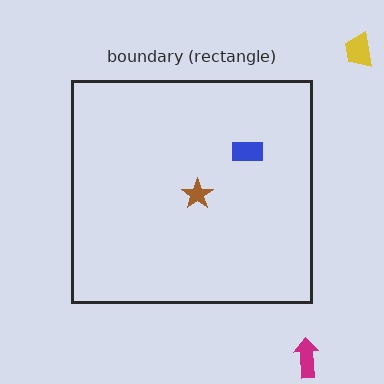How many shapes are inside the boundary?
2 inside, 2 outside.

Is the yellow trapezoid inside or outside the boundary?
Outside.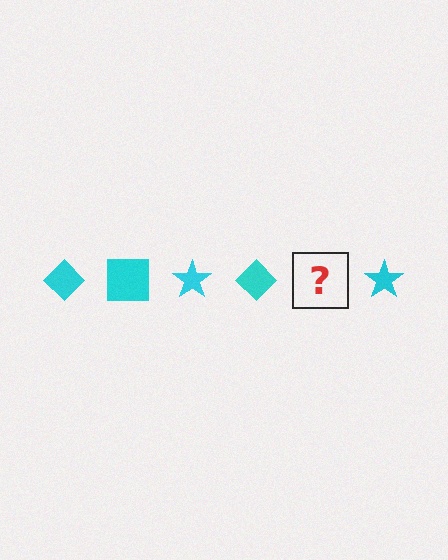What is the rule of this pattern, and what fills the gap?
The rule is that the pattern cycles through diamond, square, star shapes in cyan. The gap should be filled with a cyan square.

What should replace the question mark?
The question mark should be replaced with a cyan square.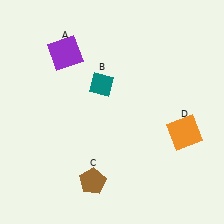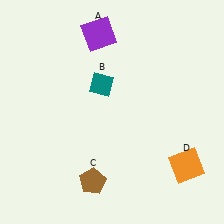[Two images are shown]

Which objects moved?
The objects that moved are: the purple square (A), the orange square (D).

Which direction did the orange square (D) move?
The orange square (D) moved down.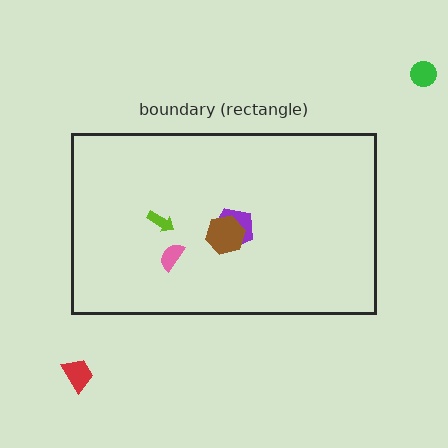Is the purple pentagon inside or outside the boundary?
Inside.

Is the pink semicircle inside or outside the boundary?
Inside.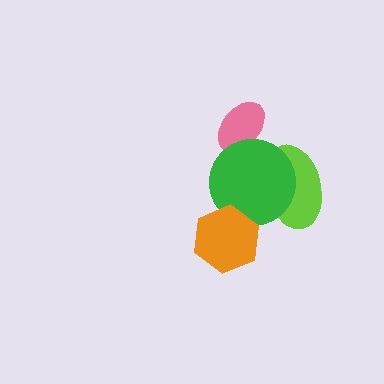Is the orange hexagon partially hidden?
No, no other shape covers it.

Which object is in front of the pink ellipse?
The green circle is in front of the pink ellipse.